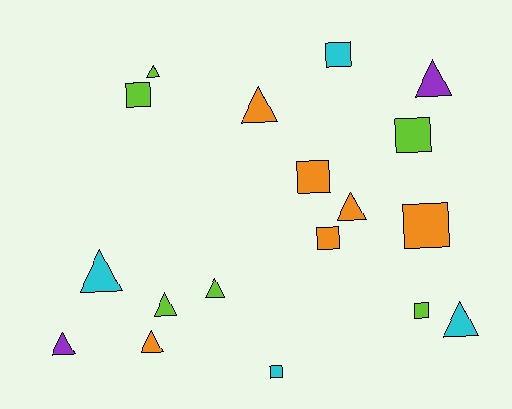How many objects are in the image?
There are 18 objects.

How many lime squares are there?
There are 3 lime squares.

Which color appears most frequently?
Lime, with 6 objects.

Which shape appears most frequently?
Triangle, with 10 objects.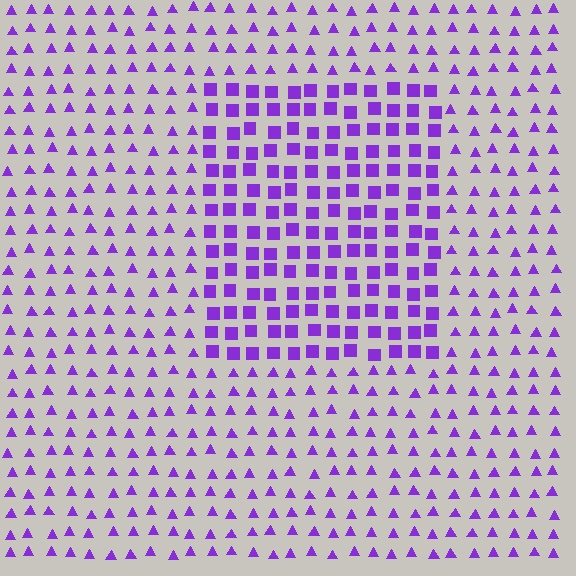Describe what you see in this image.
The image is filled with small purple elements arranged in a uniform grid. A rectangle-shaped region contains squares, while the surrounding area contains triangles. The boundary is defined purely by the change in element shape.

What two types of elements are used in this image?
The image uses squares inside the rectangle region and triangles outside it.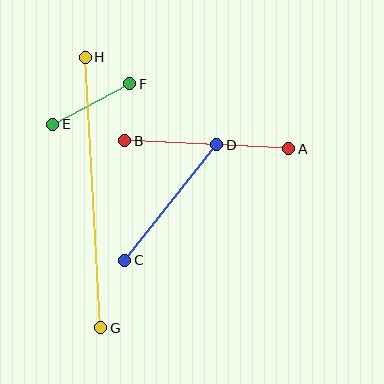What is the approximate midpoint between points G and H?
The midpoint is at approximately (93, 192) pixels.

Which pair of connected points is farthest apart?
Points G and H are farthest apart.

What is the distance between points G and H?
The distance is approximately 271 pixels.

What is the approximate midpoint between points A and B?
The midpoint is at approximately (207, 145) pixels.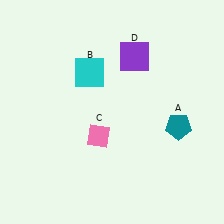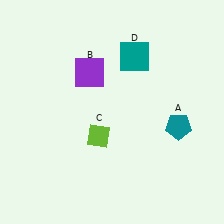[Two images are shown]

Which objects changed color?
B changed from cyan to purple. C changed from pink to lime. D changed from purple to teal.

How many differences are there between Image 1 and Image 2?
There are 3 differences between the two images.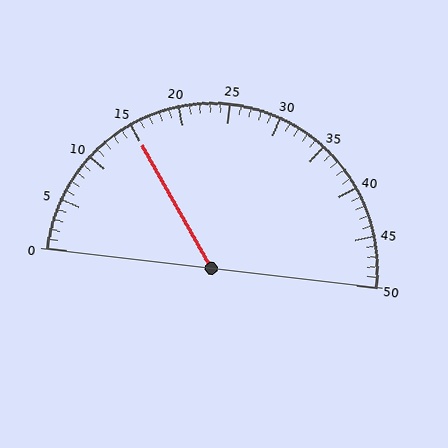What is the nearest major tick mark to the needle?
The nearest major tick mark is 15.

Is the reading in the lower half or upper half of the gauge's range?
The reading is in the lower half of the range (0 to 50).